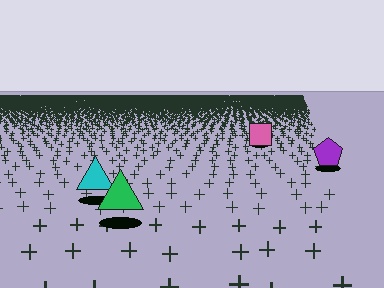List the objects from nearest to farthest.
From nearest to farthest: the green triangle, the cyan triangle, the purple pentagon, the pink square.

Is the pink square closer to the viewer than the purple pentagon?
No. The purple pentagon is closer — you can tell from the texture gradient: the ground texture is coarser near it.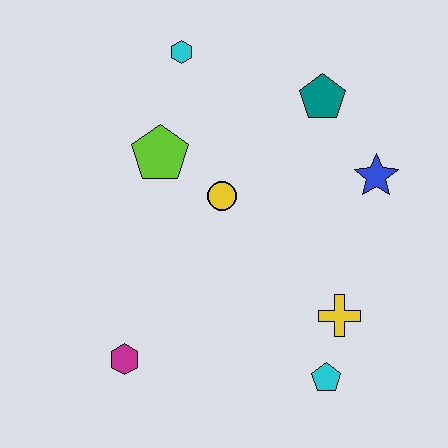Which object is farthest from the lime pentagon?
The cyan pentagon is farthest from the lime pentagon.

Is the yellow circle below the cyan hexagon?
Yes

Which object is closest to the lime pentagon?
The yellow circle is closest to the lime pentagon.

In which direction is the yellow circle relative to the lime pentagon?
The yellow circle is to the right of the lime pentagon.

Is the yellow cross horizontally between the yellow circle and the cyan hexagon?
No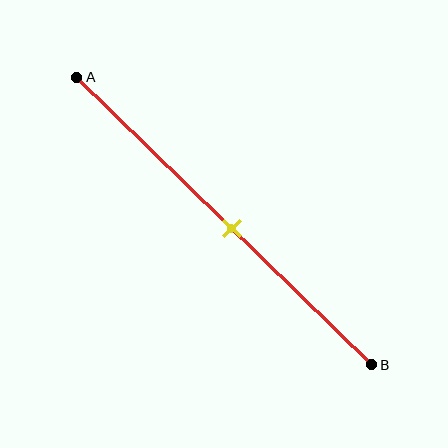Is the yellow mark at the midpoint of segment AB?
Yes, the mark is approximately at the midpoint.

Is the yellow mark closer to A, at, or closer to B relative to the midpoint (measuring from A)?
The yellow mark is approximately at the midpoint of segment AB.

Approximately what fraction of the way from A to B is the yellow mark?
The yellow mark is approximately 55% of the way from A to B.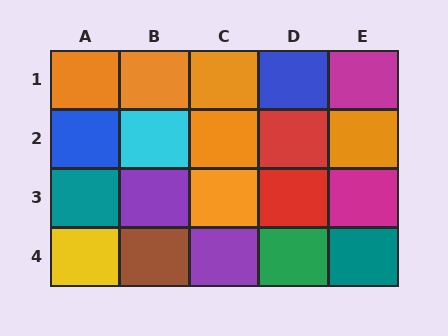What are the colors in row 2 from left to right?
Blue, cyan, orange, red, orange.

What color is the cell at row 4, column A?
Yellow.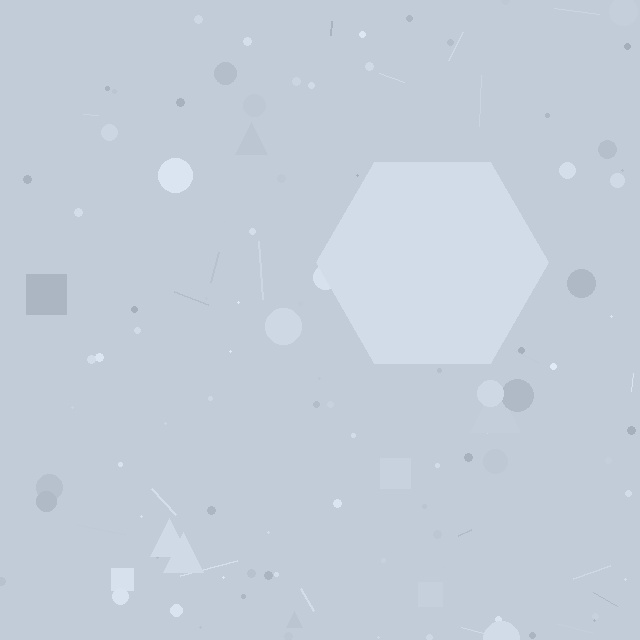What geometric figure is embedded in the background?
A hexagon is embedded in the background.